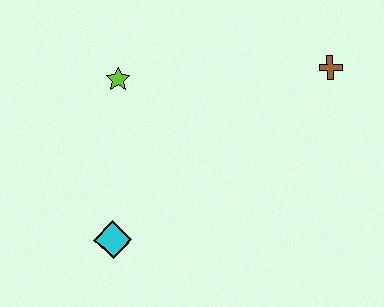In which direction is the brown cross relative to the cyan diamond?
The brown cross is to the right of the cyan diamond.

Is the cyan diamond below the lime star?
Yes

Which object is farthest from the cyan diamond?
The brown cross is farthest from the cyan diamond.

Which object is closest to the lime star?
The cyan diamond is closest to the lime star.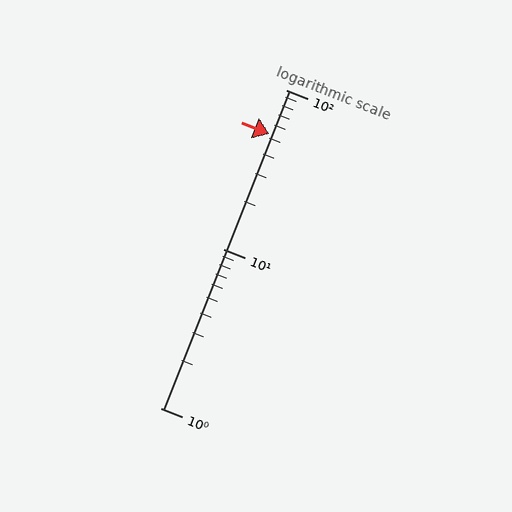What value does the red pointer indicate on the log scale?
The pointer indicates approximately 53.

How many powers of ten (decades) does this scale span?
The scale spans 2 decades, from 1 to 100.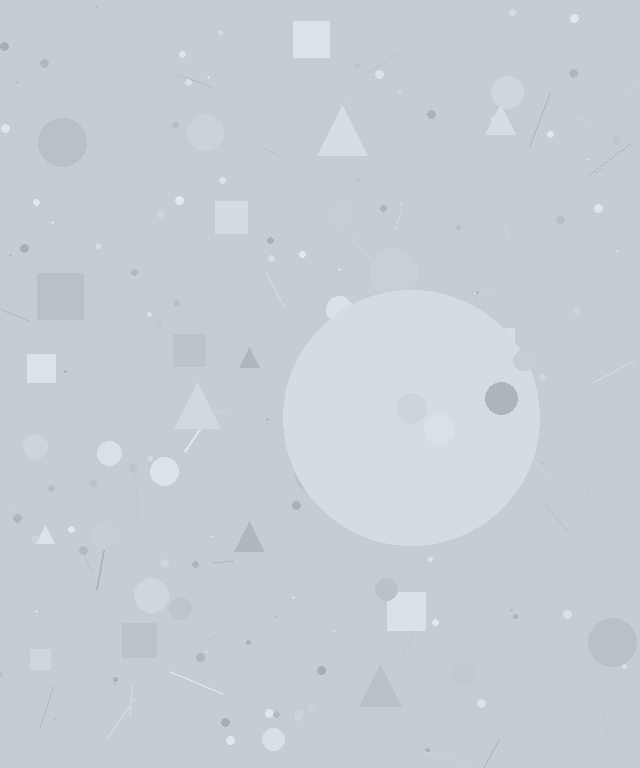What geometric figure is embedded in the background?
A circle is embedded in the background.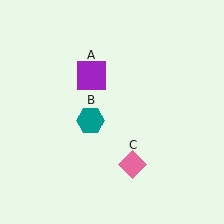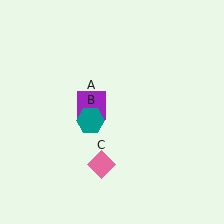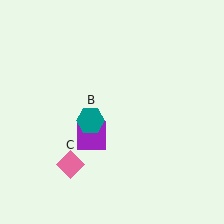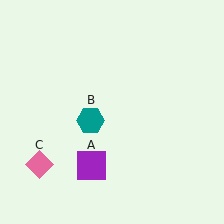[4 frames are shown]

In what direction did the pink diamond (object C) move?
The pink diamond (object C) moved left.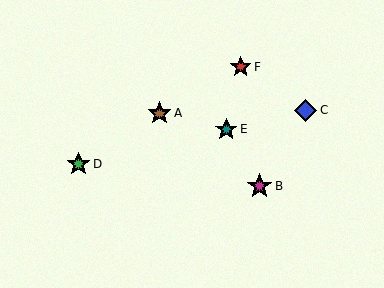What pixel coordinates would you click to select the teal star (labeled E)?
Click at (226, 129) to select the teal star E.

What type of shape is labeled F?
Shape F is a red star.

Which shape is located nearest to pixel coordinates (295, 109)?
The blue diamond (labeled C) at (306, 110) is nearest to that location.